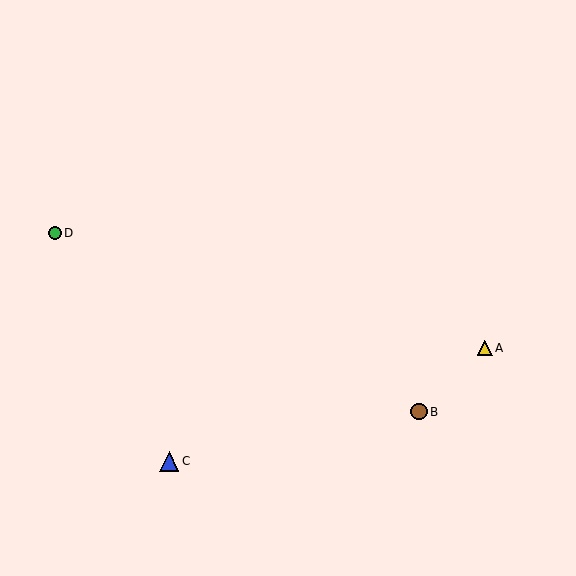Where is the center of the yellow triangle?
The center of the yellow triangle is at (485, 348).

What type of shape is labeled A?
Shape A is a yellow triangle.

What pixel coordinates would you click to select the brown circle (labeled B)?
Click at (419, 412) to select the brown circle B.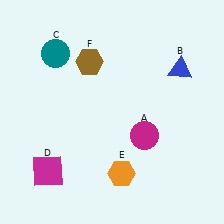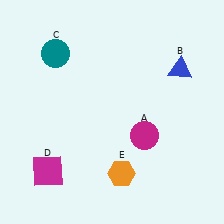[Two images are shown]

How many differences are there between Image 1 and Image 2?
There is 1 difference between the two images.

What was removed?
The brown hexagon (F) was removed in Image 2.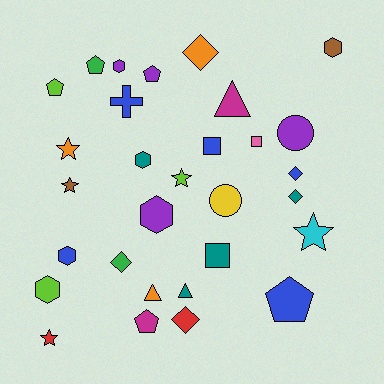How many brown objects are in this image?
There are 2 brown objects.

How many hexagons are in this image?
There are 6 hexagons.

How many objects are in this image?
There are 30 objects.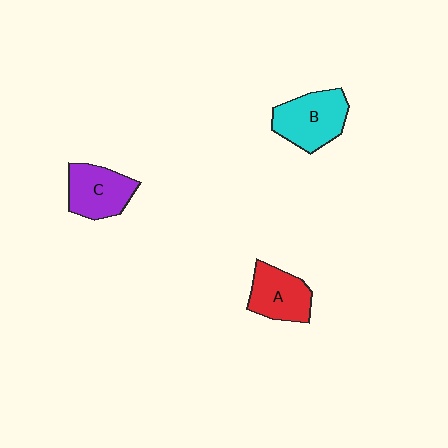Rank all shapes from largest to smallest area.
From largest to smallest: B (cyan), C (purple), A (red).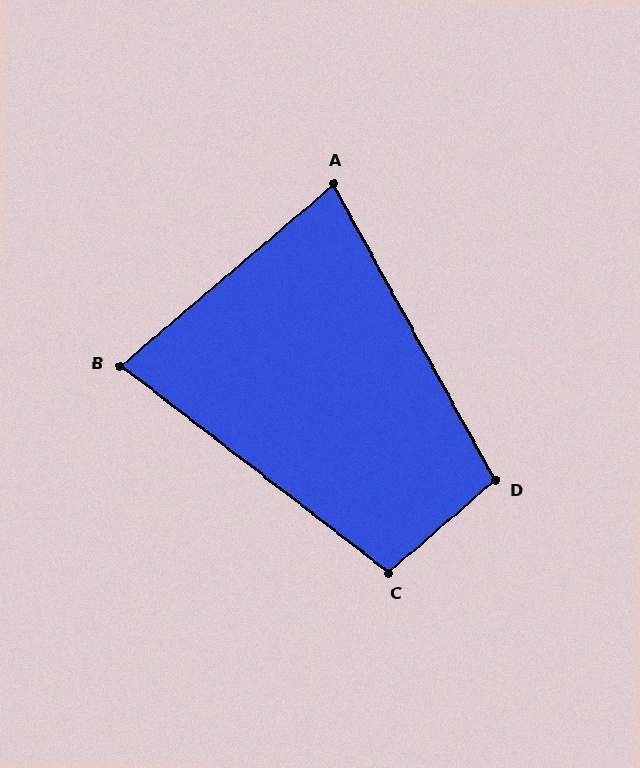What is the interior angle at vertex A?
Approximately 78 degrees (acute).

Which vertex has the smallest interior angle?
B, at approximately 78 degrees.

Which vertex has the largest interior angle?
D, at approximately 102 degrees.